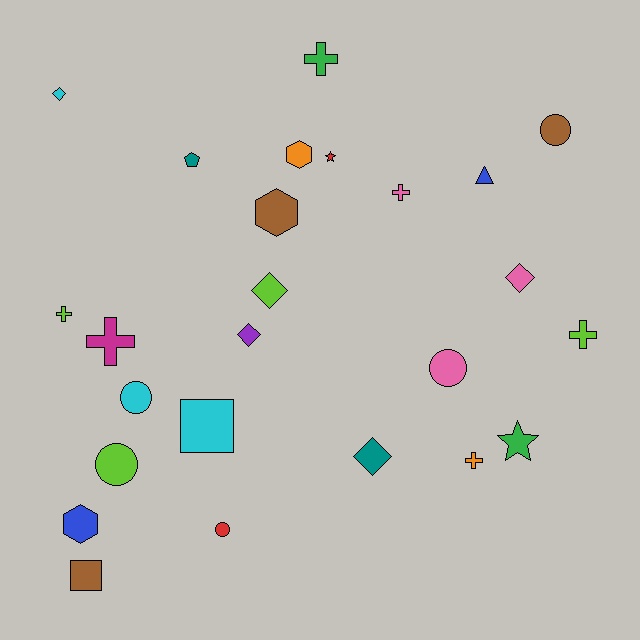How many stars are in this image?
There are 2 stars.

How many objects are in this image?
There are 25 objects.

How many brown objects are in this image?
There are 3 brown objects.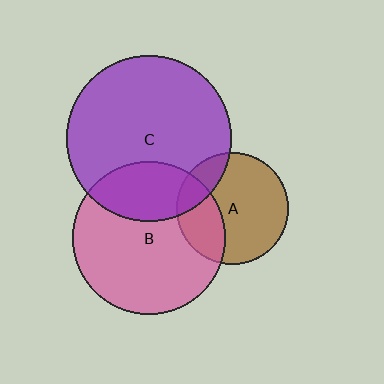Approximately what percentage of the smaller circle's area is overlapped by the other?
Approximately 15%.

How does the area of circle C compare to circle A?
Approximately 2.2 times.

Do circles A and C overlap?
Yes.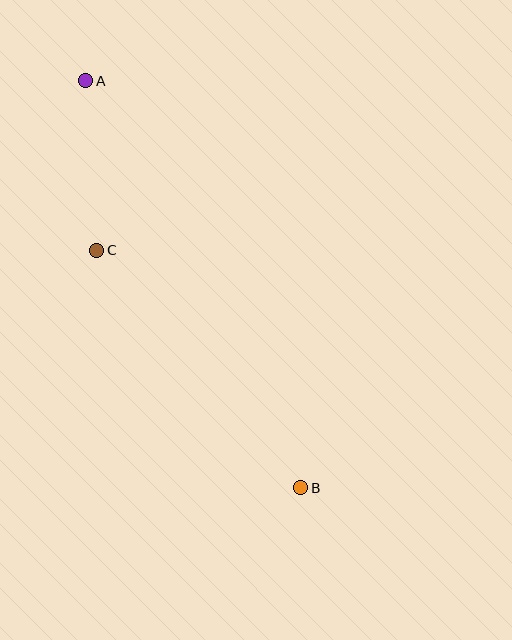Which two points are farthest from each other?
Points A and B are farthest from each other.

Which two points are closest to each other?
Points A and C are closest to each other.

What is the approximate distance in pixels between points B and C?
The distance between B and C is approximately 313 pixels.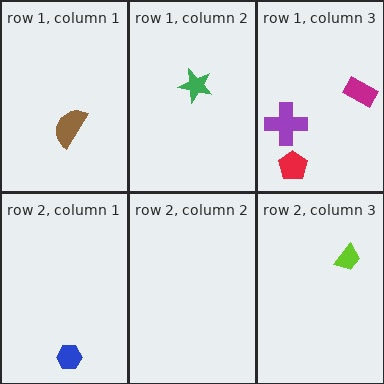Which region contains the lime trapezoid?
The row 2, column 3 region.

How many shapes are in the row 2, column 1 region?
1.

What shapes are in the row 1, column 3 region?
The red pentagon, the purple cross, the magenta rectangle.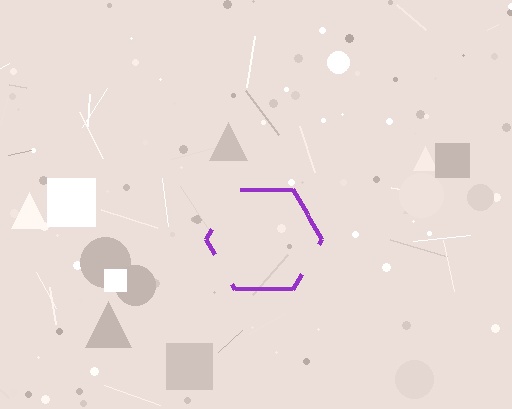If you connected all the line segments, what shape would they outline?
They would outline a hexagon.